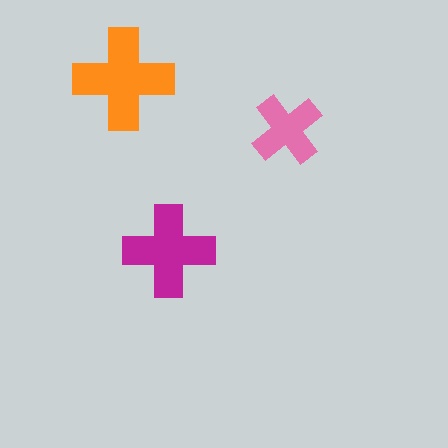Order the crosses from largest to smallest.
the orange one, the magenta one, the pink one.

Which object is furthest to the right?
The pink cross is rightmost.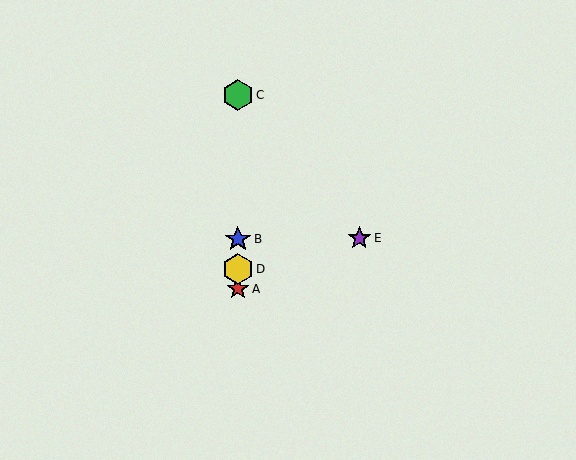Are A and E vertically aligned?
No, A is at x≈238 and E is at x≈359.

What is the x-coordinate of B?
Object B is at x≈238.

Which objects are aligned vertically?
Objects A, B, C, D are aligned vertically.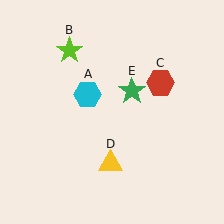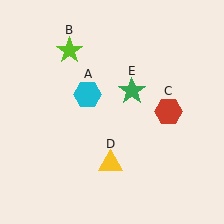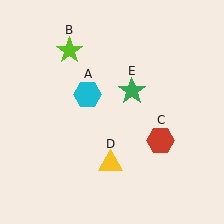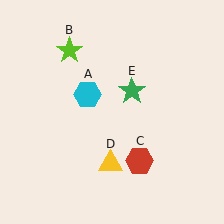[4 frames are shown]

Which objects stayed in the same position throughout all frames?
Cyan hexagon (object A) and lime star (object B) and yellow triangle (object D) and green star (object E) remained stationary.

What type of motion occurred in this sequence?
The red hexagon (object C) rotated clockwise around the center of the scene.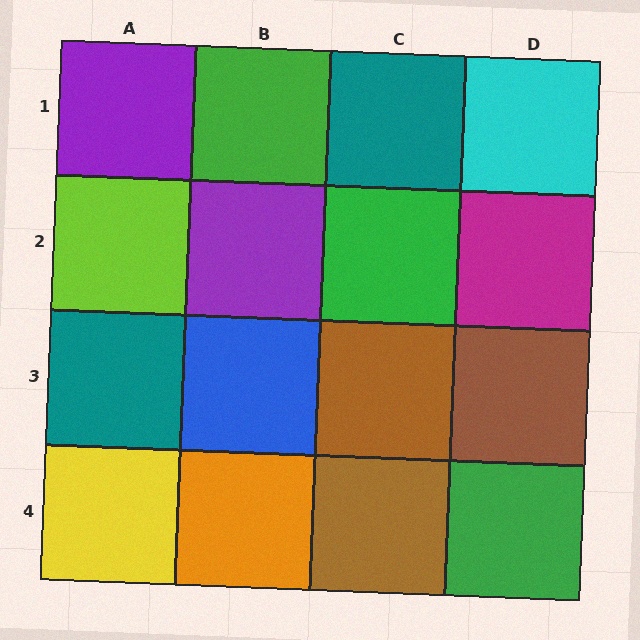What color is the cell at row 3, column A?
Teal.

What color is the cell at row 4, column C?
Brown.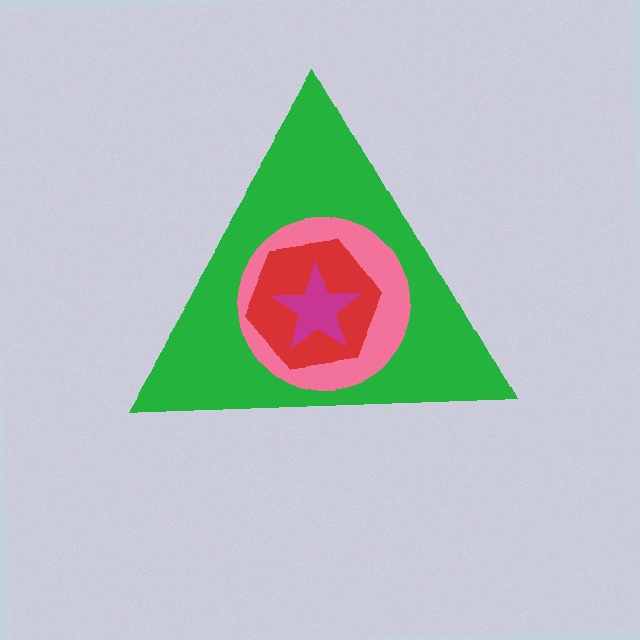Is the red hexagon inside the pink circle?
Yes.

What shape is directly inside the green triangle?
The pink circle.